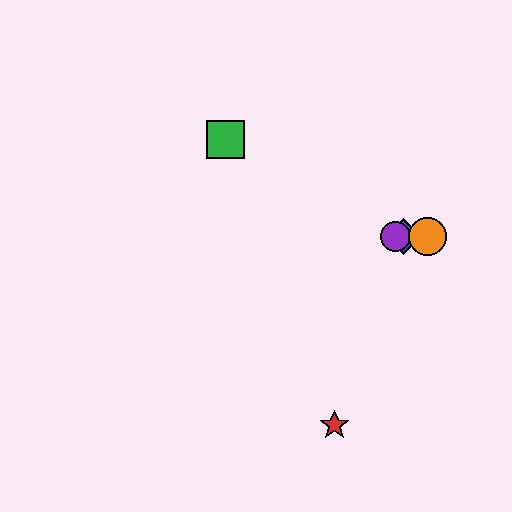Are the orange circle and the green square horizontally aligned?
No, the orange circle is at y≈236 and the green square is at y≈140.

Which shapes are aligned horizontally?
The blue diamond, the yellow circle, the purple circle, the orange circle are aligned horizontally.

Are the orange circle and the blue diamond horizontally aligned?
Yes, both are at y≈236.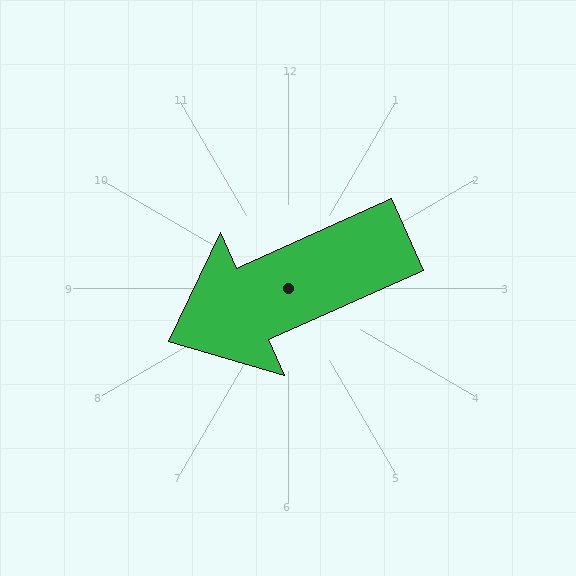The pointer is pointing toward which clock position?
Roughly 8 o'clock.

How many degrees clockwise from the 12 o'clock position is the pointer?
Approximately 246 degrees.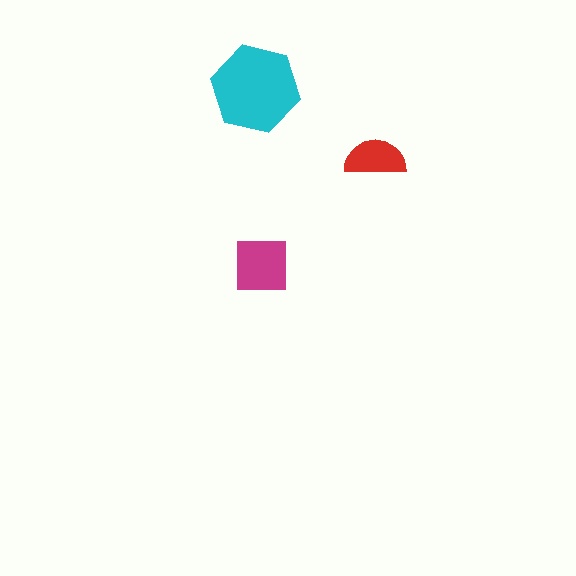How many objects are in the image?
There are 3 objects in the image.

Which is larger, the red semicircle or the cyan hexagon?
The cyan hexagon.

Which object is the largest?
The cyan hexagon.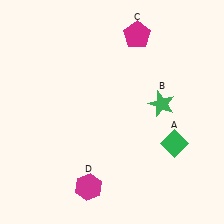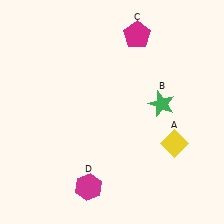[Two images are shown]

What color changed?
The diamond (A) changed from green in Image 1 to yellow in Image 2.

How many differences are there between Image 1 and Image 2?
There is 1 difference between the two images.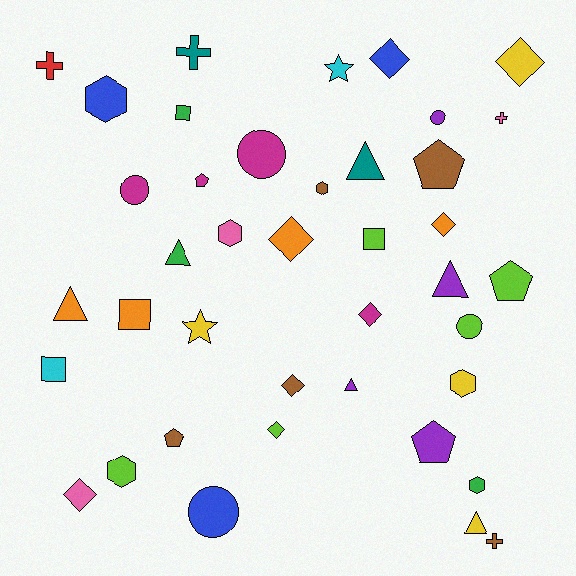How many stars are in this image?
There are 2 stars.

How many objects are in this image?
There are 40 objects.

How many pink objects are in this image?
There are 3 pink objects.